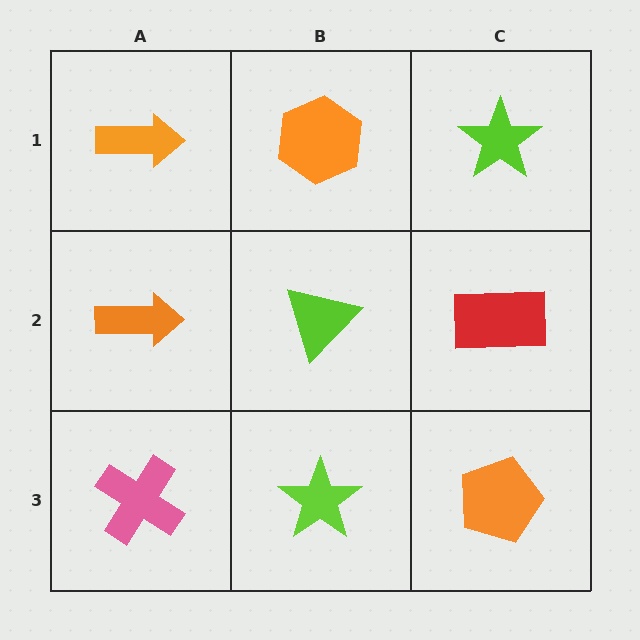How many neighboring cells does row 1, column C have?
2.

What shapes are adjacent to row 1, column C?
A red rectangle (row 2, column C), an orange hexagon (row 1, column B).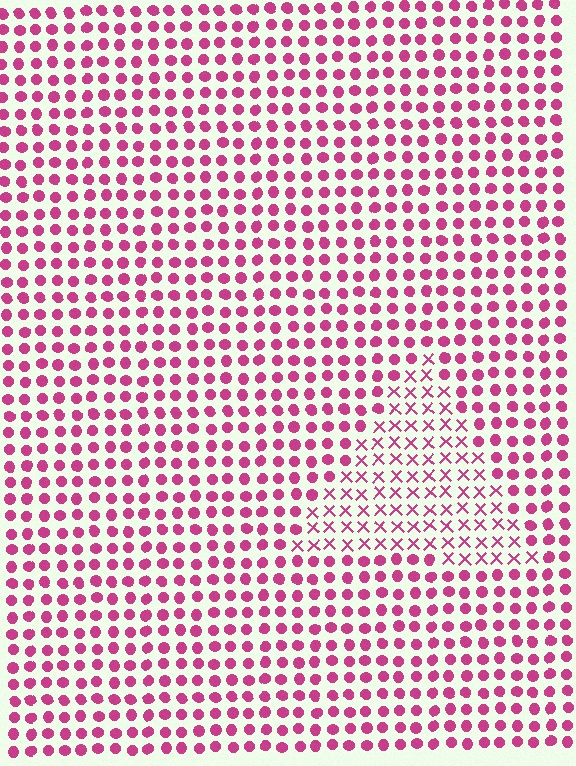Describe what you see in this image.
The image is filled with small magenta elements arranged in a uniform grid. A triangle-shaped region contains X marks, while the surrounding area contains circles. The boundary is defined purely by the change in element shape.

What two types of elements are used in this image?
The image uses X marks inside the triangle region and circles outside it.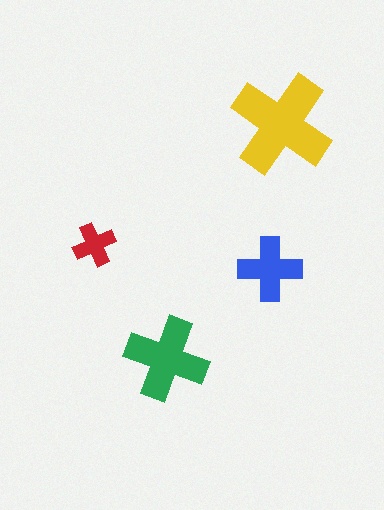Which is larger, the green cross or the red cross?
The green one.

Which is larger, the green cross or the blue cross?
The green one.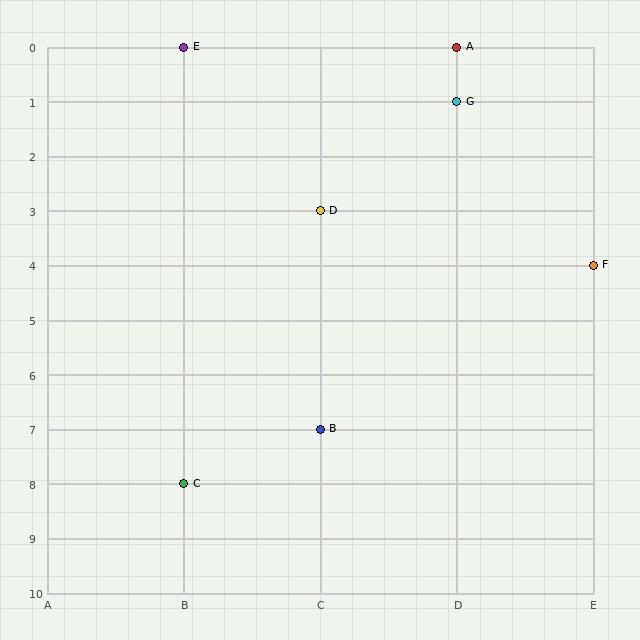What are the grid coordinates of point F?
Point F is at grid coordinates (E, 4).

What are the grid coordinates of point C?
Point C is at grid coordinates (B, 8).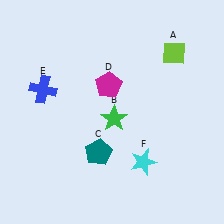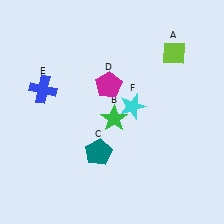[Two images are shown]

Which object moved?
The cyan star (F) moved up.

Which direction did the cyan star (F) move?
The cyan star (F) moved up.